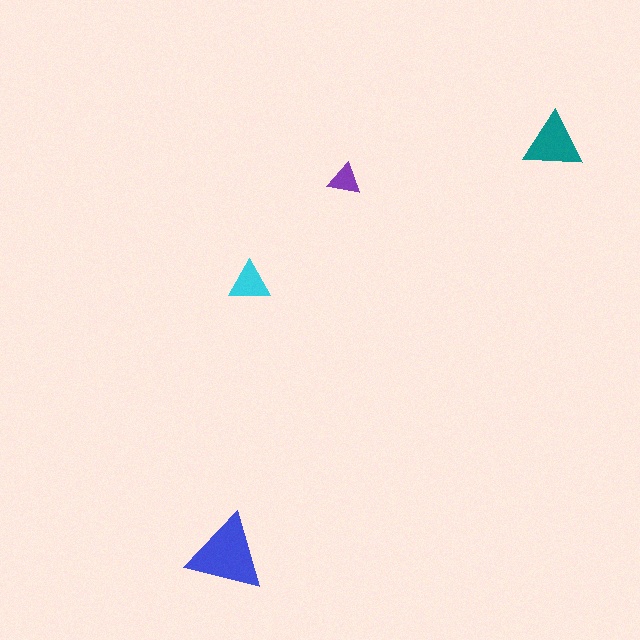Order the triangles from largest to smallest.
the blue one, the teal one, the cyan one, the purple one.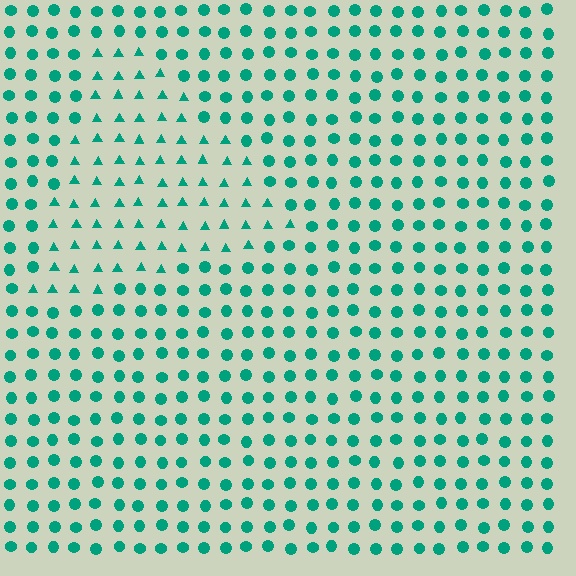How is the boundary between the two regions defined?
The boundary is defined by a change in element shape: triangles inside vs. circles outside. All elements share the same color and spacing.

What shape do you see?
I see a triangle.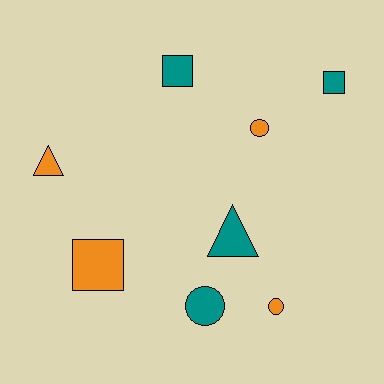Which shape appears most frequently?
Circle, with 3 objects.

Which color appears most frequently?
Orange, with 4 objects.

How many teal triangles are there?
There is 1 teal triangle.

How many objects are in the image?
There are 8 objects.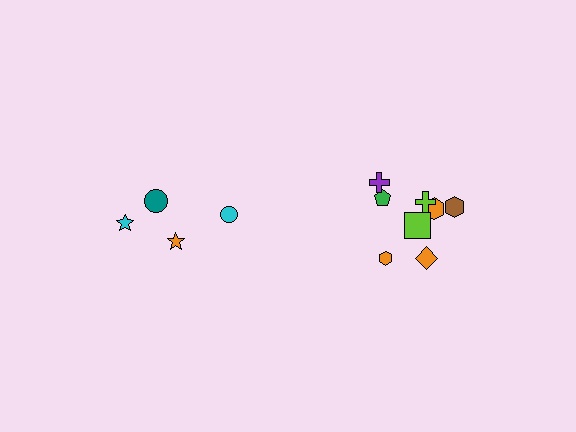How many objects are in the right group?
There are 8 objects.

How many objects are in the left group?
There are 4 objects.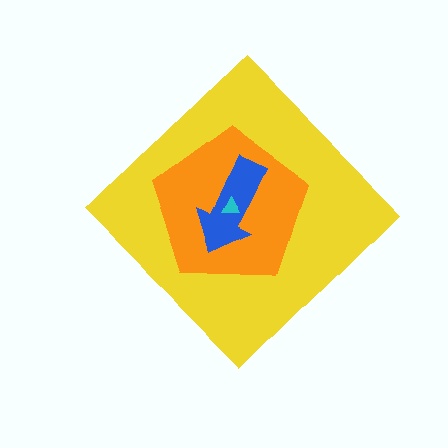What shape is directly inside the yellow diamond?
The orange pentagon.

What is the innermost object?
The cyan triangle.